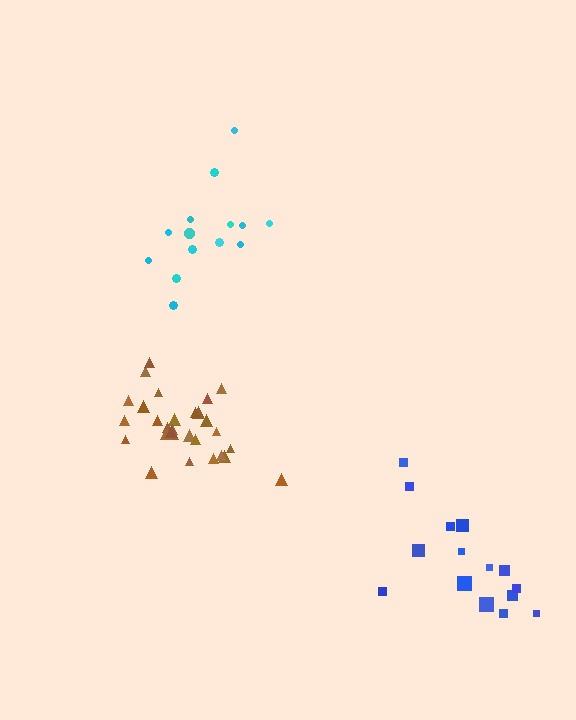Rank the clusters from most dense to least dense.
brown, cyan, blue.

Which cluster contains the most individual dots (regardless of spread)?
Brown (30).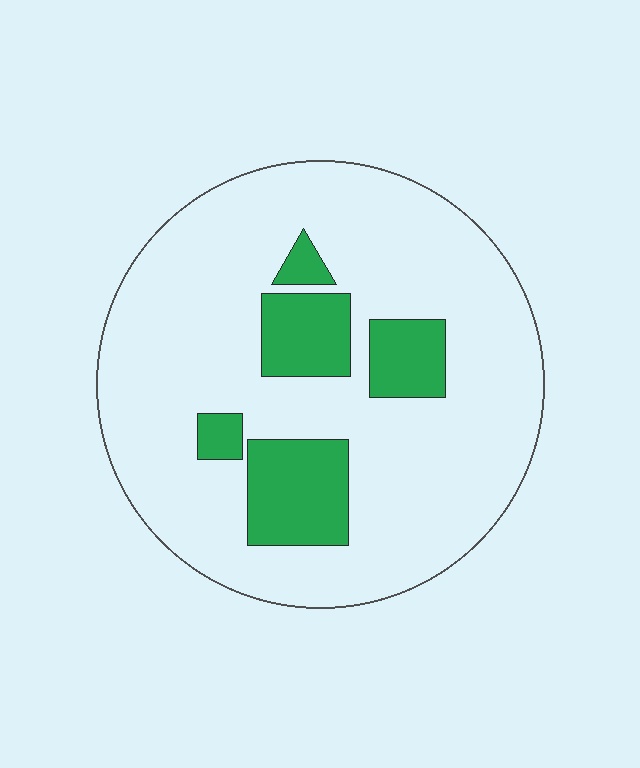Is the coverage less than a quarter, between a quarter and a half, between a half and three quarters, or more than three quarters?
Less than a quarter.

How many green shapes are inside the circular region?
5.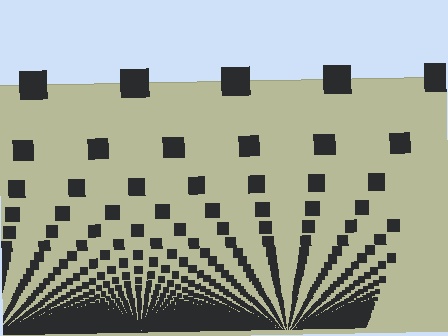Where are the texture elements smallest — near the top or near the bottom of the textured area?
Near the bottom.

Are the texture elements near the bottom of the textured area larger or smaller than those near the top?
Smaller. The gradient is inverted — elements near the bottom are smaller and denser.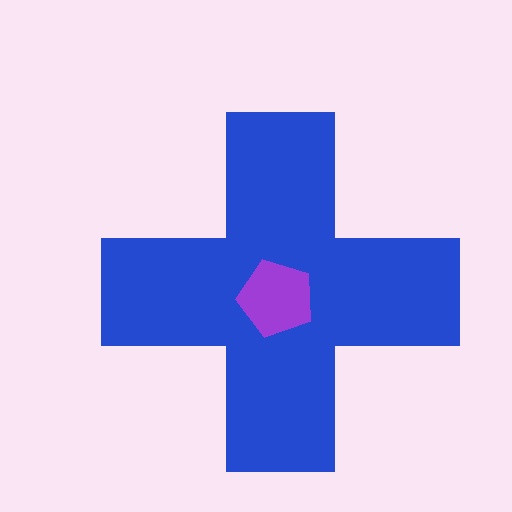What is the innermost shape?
The purple pentagon.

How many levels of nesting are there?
2.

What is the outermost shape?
The blue cross.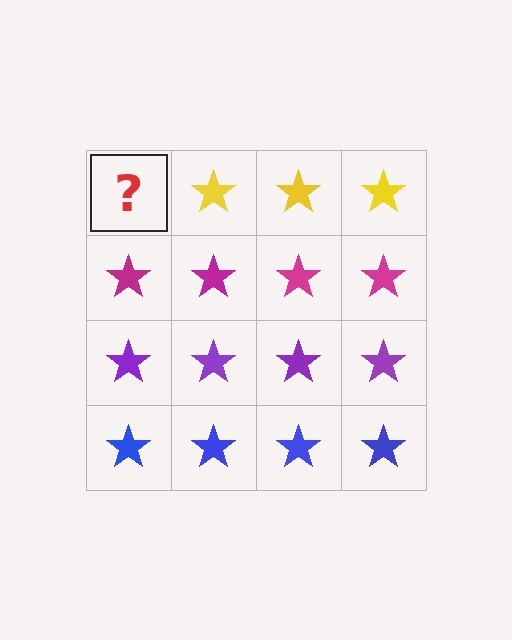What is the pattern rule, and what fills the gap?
The rule is that each row has a consistent color. The gap should be filled with a yellow star.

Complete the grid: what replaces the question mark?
The question mark should be replaced with a yellow star.